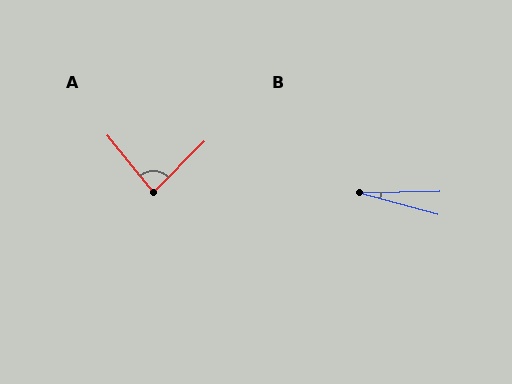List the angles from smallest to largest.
B (16°), A (84°).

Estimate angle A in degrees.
Approximately 84 degrees.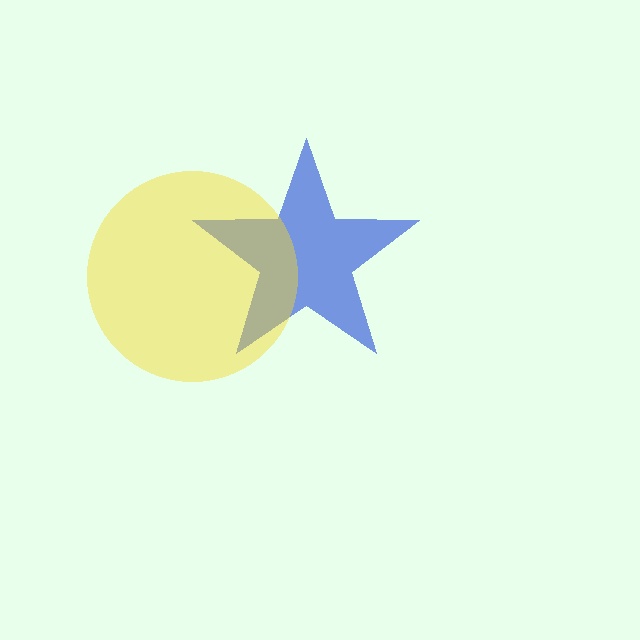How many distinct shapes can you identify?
There are 2 distinct shapes: a blue star, a yellow circle.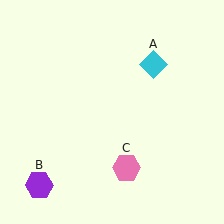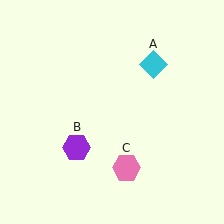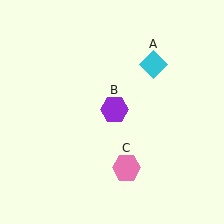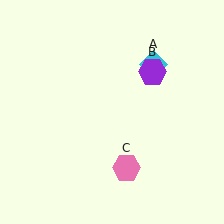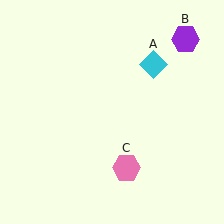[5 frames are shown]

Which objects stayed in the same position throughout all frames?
Cyan diamond (object A) and pink hexagon (object C) remained stationary.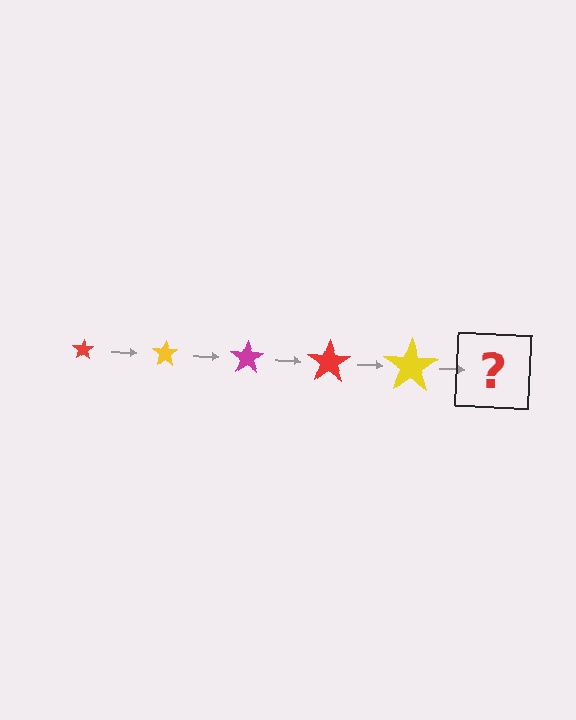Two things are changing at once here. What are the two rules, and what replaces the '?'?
The two rules are that the star grows larger each step and the color cycles through red, yellow, and magenta. The '?' should be a magenta star, larger than the previous one.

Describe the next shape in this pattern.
It should be a magenta star, larger than the previous one.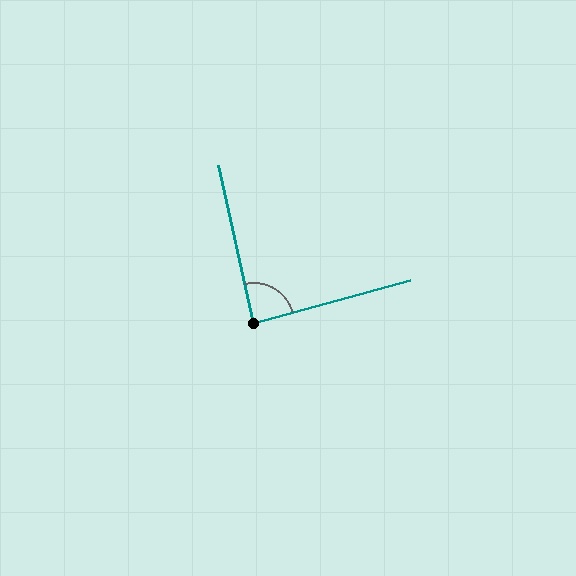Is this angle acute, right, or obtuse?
It is approximately a right angle.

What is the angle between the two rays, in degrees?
Approximately 88 degrees.